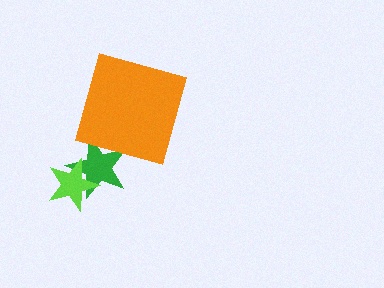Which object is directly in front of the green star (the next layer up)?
The lime star is directly in front of the green star.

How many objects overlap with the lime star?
1 object overlaps with the lime star.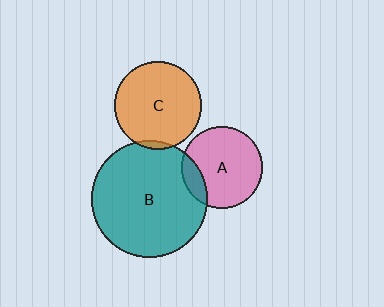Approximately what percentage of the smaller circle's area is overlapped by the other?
Approximately 15%.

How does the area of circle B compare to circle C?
Approximately 1.8 times.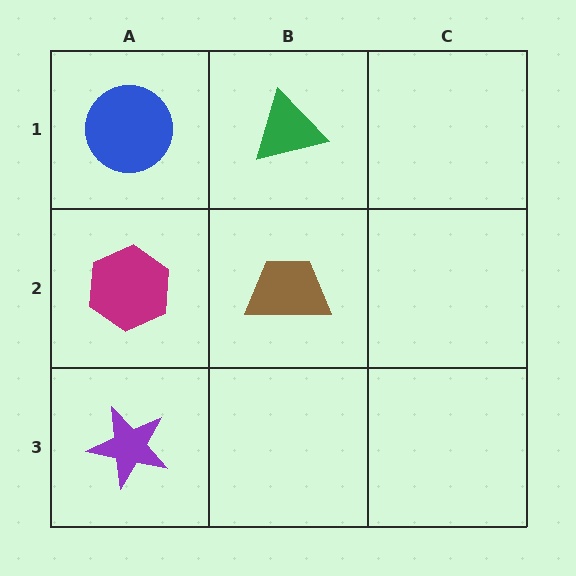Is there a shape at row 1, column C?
No, that cell is empty.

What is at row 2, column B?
A brown trapezoid.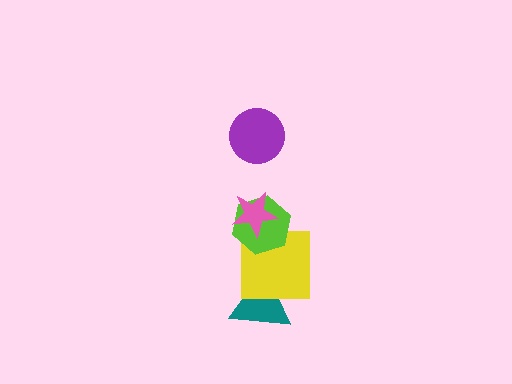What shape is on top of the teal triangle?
The yellow square is on top of the teal triangle.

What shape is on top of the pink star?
The purple circle is on top of the pink star.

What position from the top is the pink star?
The pink star is 2nd from the top.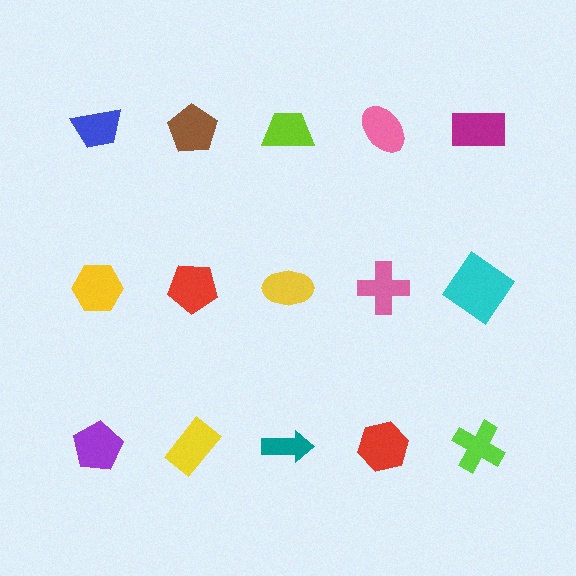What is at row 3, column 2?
A yellow rectangle.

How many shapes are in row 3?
5 shapes.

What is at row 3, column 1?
A purple pentagon.